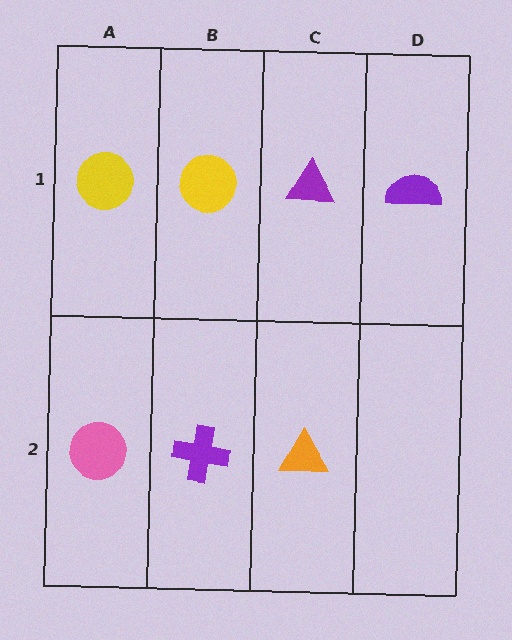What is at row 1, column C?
A purple triangle.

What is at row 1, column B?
A yellow circle.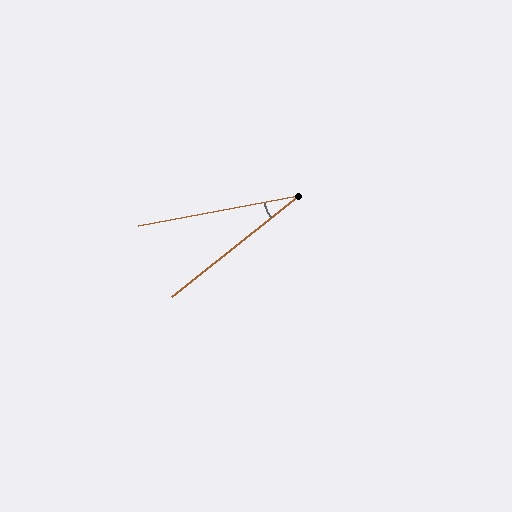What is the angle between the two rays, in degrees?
Approximately 28 degrees.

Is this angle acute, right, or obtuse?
It is acute.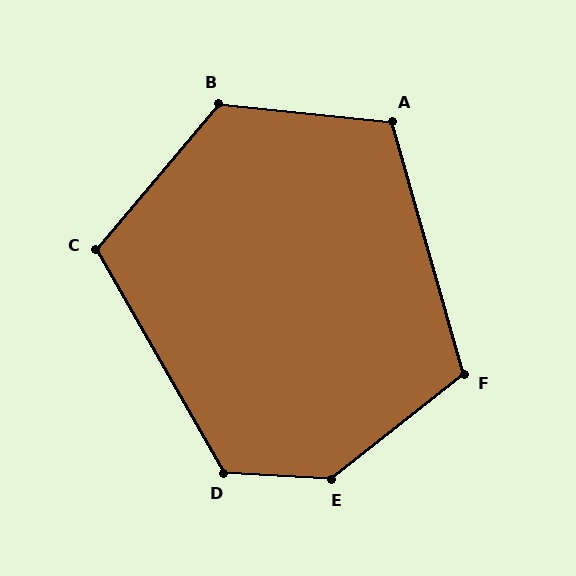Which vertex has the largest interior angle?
E, at approximately 138 degrees.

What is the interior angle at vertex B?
Approximately 125 degrees (obtuse).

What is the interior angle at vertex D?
Approximately 123 degrees (obtuse).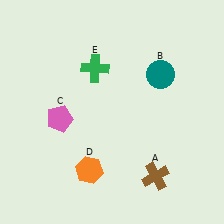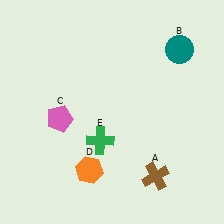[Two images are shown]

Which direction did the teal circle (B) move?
The teal circle (B) moved up.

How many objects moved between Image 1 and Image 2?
2 objects moved between the two images.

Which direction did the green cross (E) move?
The green cross (E) moved down.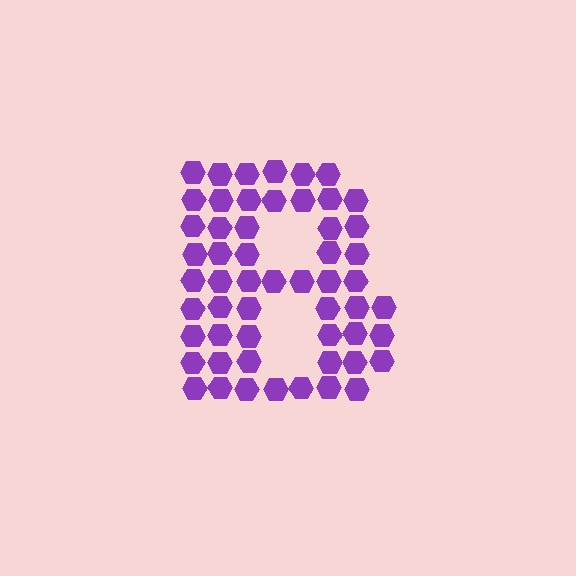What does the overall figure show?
The overall figure shows the letter B.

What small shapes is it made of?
It is made of small hexagons.